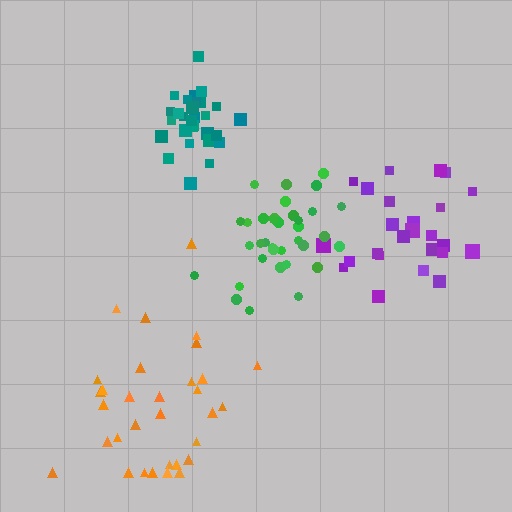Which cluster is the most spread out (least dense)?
Orange.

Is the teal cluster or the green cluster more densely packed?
Teal.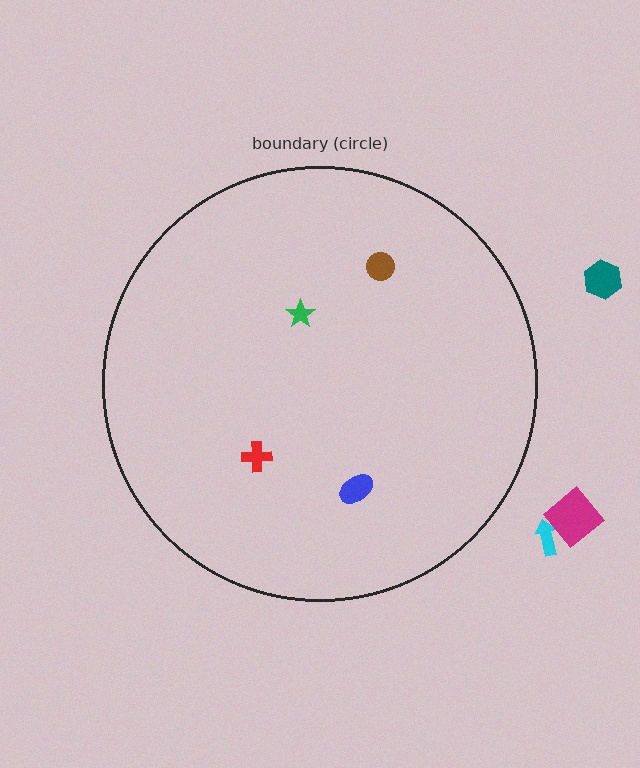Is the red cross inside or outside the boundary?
Inside.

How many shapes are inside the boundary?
4 inside, 3 outside.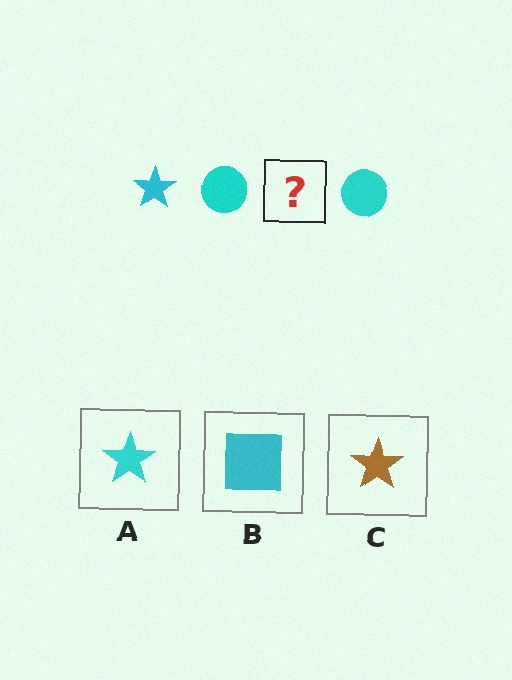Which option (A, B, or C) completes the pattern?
A.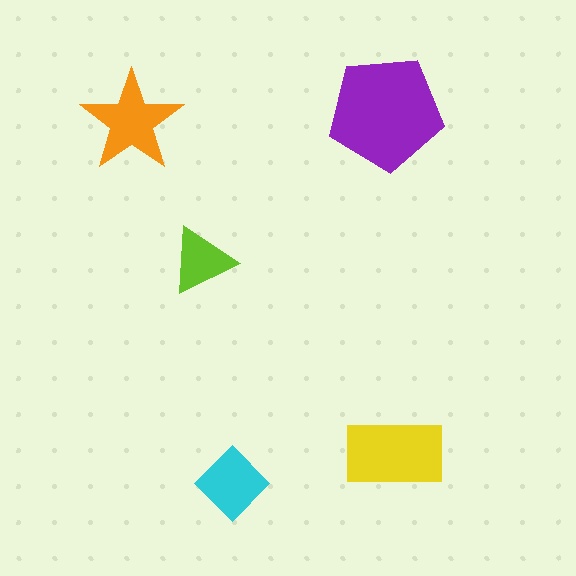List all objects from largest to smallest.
The purple pentagon, the yellow rectangle, the orange star, the cyan diamond, the lime triangle.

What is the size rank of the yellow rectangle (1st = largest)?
2nd.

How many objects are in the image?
There are 5 objects in the image.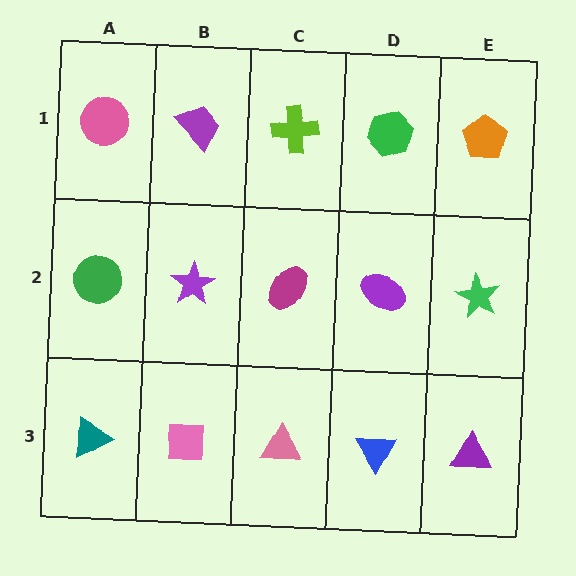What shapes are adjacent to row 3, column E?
A green star (row 2, column E), a blue triangle (row 3, column D).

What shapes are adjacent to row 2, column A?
A pink circle (row 1, column A), a teal triangle (row 3, column A), a purple star (row 2, column B).